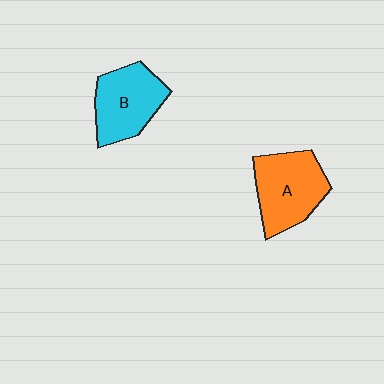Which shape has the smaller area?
Shape B (cyan).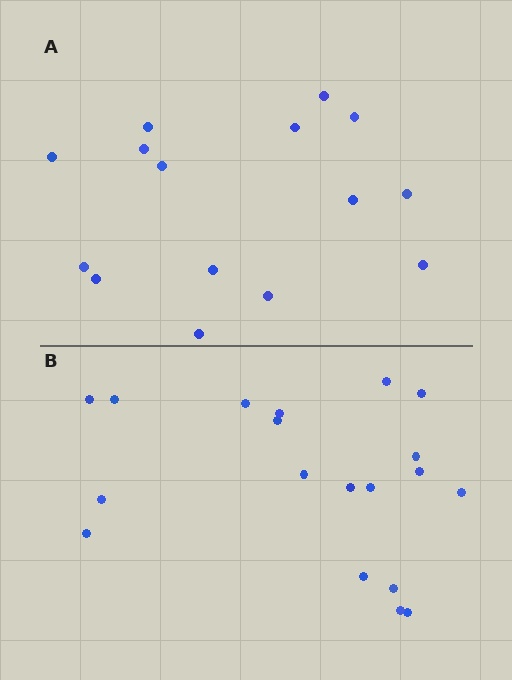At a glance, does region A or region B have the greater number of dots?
Region B (the bottom region) has more dots.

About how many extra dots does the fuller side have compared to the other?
Region B has about 4 more dots than region A.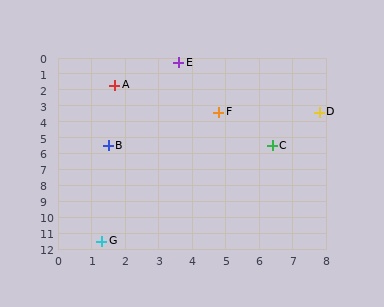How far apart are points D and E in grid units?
Points D and E are about 5.2 grid units apart.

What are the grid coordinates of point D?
Point D is at approximately (7.8, 3.4).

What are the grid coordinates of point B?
Point B is at approximately (1.5, 5.5).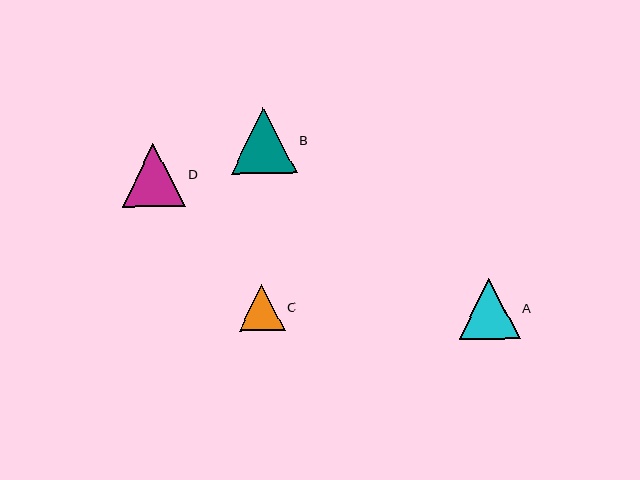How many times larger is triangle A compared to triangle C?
Triangle A is approximately 1.3 times the size of triangle C.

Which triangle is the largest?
Triangle B is the largest with a size of approximately 66 pixels.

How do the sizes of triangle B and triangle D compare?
Triangle B and triangle D are approximately the same size.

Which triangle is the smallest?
Triangle C is the smallest with a size of approximately 46 pixels.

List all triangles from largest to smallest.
From largest to smallest: B, D, A, C.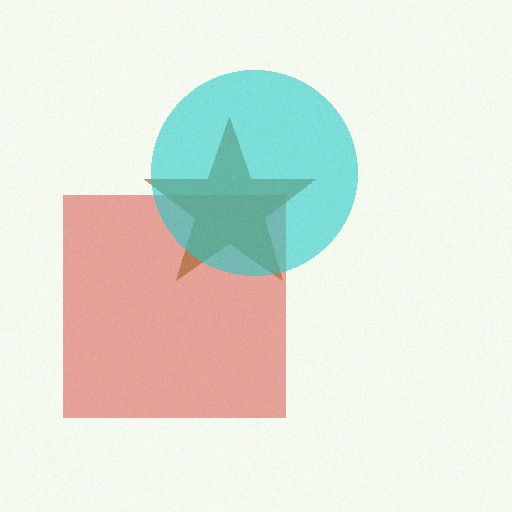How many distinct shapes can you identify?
There are 3 distinct shapes: a red square, a brown star, a cyan circle.